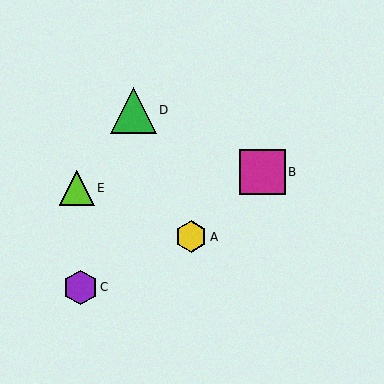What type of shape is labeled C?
Shape C is a purple hexagon.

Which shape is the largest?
The green triangle (labeled D) is the largest.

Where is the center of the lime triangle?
The center of the lime triangle is at (77, 188).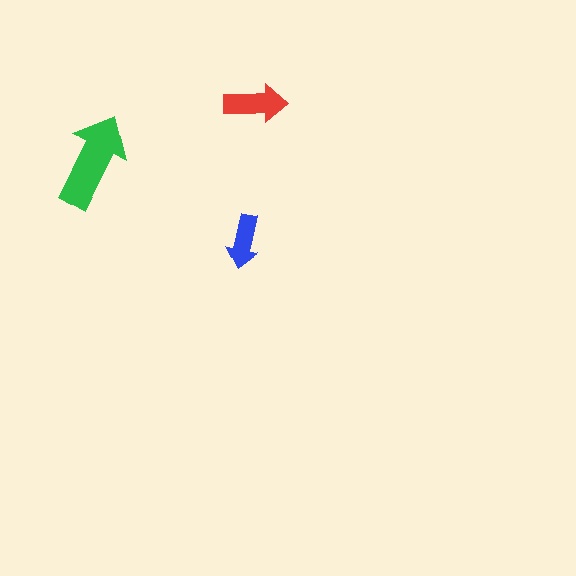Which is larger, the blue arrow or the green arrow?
The green one.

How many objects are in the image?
There are 3 objects in the image.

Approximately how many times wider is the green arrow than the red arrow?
About 1.5 times wider.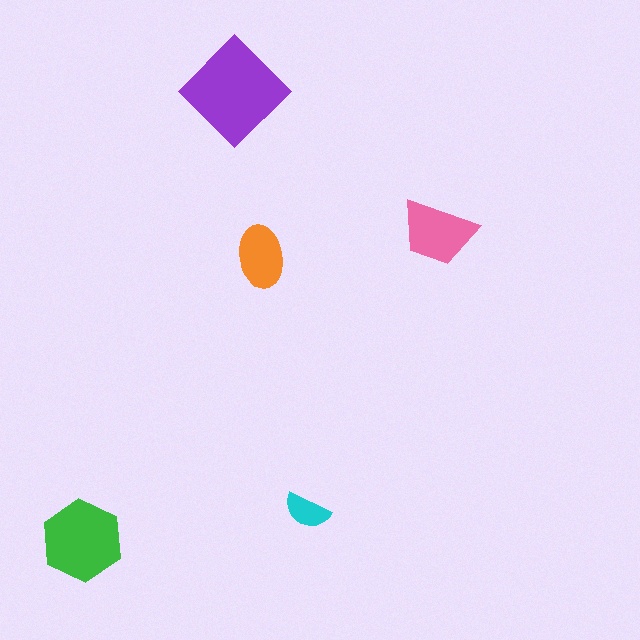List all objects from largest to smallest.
The purple diamond, the green hexagon, the pink trapezoid, the orange ellipse, the cyan semicircle.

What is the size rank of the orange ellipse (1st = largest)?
4th.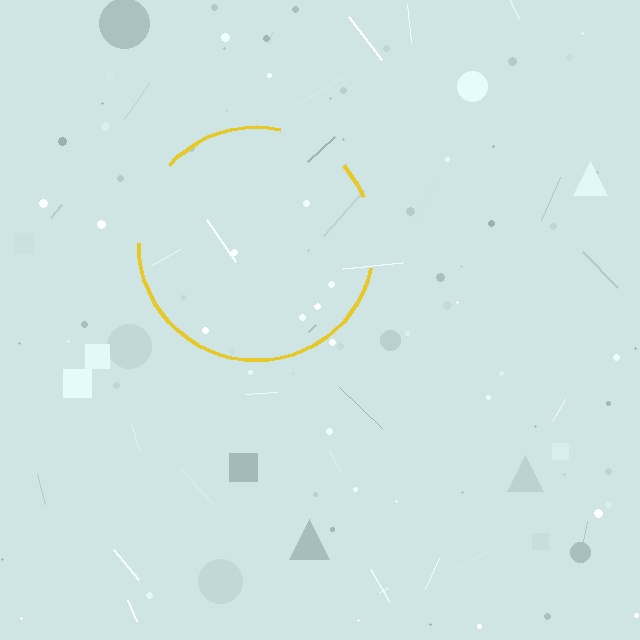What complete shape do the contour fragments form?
The contour fragments form a circle.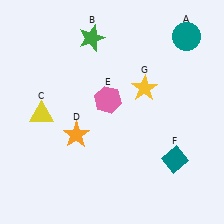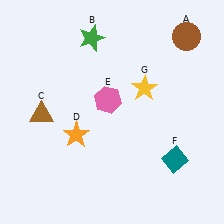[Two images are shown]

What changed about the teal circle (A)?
In Image 1, A is teal. In Image 2, it changed to brown.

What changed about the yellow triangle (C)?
In Image 1, C is yellow. In Image 2, it changed to brown.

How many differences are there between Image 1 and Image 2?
There are 2 differences between the two images.